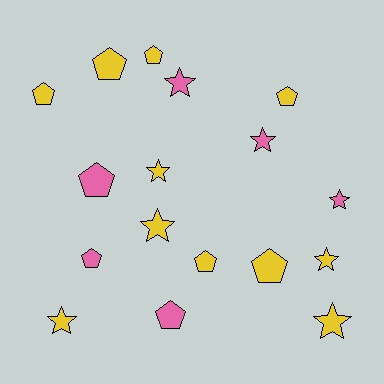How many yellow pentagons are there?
There are 6 yellow pentagons.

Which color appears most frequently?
Yellow, with 11 objects.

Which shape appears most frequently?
Pentagon, with 9 objects.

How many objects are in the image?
There are 17 objects.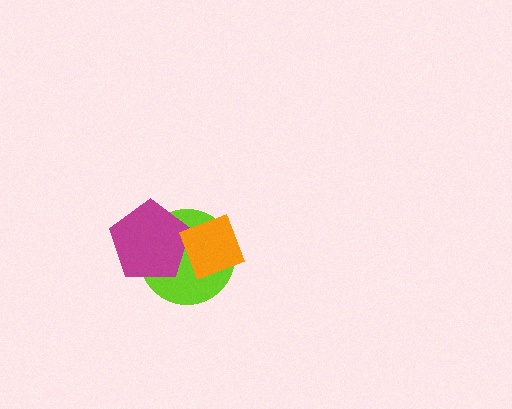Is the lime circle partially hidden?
Yes, it is partially covered by another shape.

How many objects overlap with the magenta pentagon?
1 object overlaps with the magenta pentagon.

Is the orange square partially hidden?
No, no other shape covers it.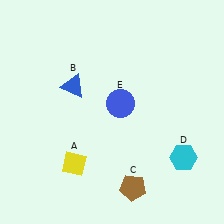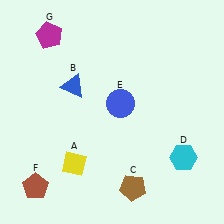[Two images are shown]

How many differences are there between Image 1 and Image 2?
There are 2 differences between the two images.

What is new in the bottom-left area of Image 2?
A brown pentagon (F) was added in the bottom-left area of Image 2.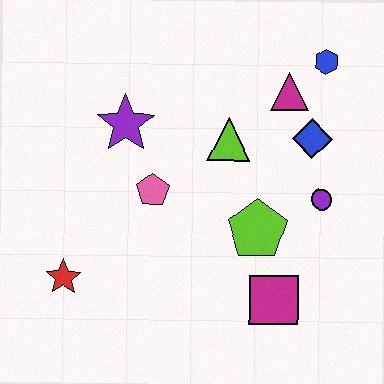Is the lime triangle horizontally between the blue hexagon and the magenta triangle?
No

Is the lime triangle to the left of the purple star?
No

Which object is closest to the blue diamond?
The magenta triangle is closest to the blue diamond.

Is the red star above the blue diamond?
No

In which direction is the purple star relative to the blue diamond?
The purple star is to the left of the blue diamond.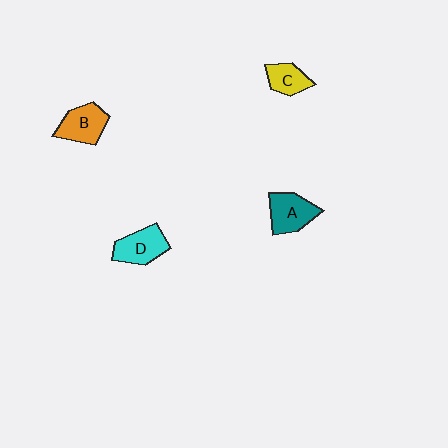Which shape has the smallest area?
Shape C (yellow).